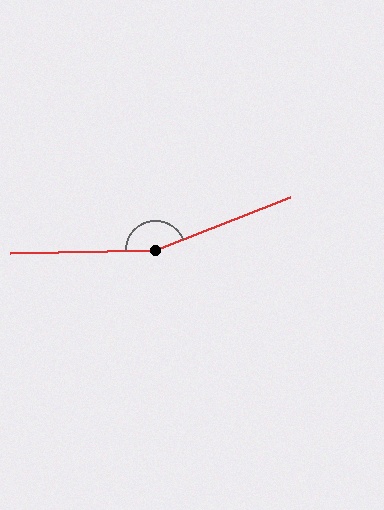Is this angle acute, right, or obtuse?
It is obtuse.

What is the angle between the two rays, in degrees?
Approximately 160 degrees.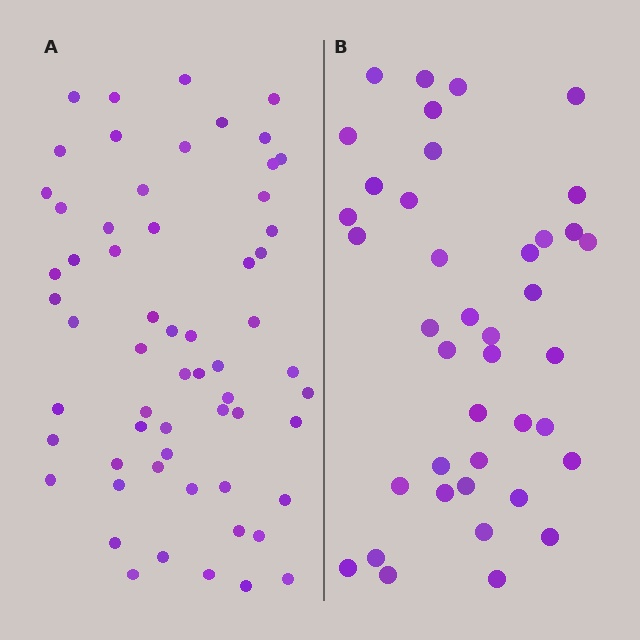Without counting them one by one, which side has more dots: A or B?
Region A (the left region) has more dots.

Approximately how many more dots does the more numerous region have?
Region A has approximately 20 more dots than region B.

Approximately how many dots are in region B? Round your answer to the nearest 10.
About 40 dots.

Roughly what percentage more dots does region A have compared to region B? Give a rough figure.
About 50% more.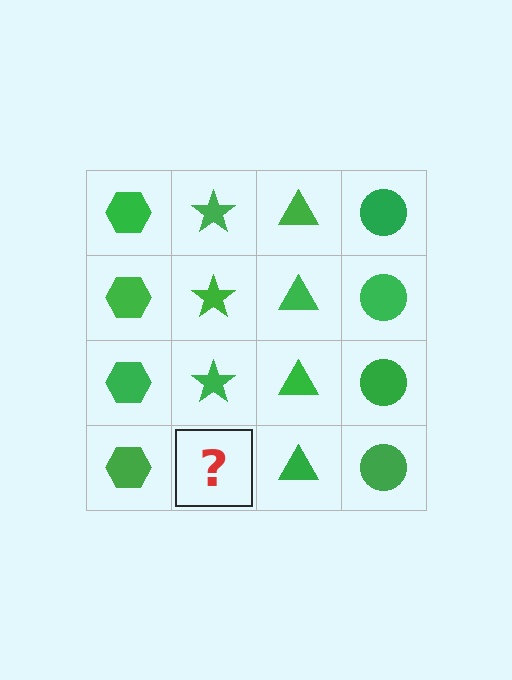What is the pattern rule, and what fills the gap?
The rule is that each column has a consistent shape. The gap should be filled with a green star.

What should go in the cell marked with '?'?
The missing cell should contain a green star.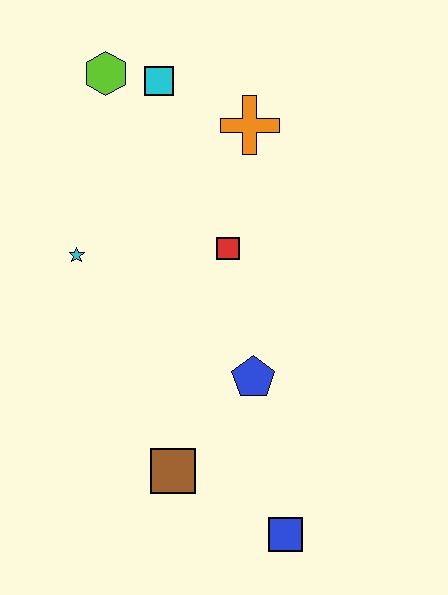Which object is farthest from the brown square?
The lime hexagon is farthest from the brown square.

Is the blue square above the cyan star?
No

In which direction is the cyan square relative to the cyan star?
The cyan square is above the cyan star.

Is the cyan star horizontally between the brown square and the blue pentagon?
No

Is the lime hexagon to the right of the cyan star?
Yes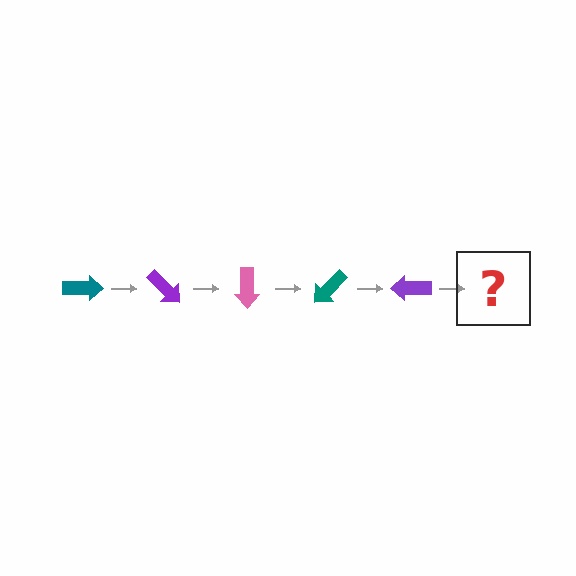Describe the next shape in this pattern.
It should be a pink arrow, rotated 225 degrees from the start.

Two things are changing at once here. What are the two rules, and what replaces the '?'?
The two rules are that it rotates 45 degrees each step and the color cycles through teal, purple, and pink. The '?' should be a pink arrow, rotated 225 degrees from the start.